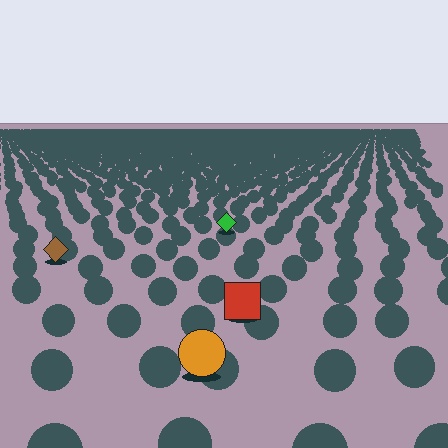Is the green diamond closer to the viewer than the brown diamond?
No. The brown diamond is closer — you can tell from the texture gradient: the ground texture is coarser near it.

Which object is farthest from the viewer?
The green diamond is farthest from the viewer. It appears smaller and the ground texture around it is denser.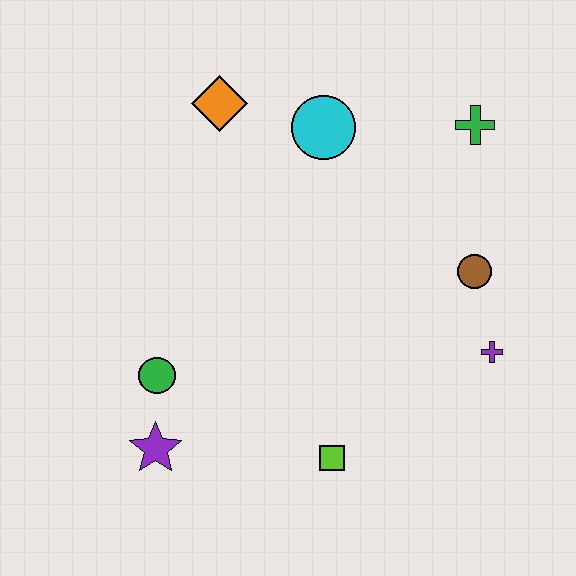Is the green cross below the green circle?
No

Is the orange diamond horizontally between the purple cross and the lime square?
No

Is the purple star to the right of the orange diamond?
No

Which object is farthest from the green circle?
The green cross is farthest from the green circle.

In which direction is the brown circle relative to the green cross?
The brown circle is below the green cross.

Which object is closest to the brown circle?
The purple cross is closest to the brown circle.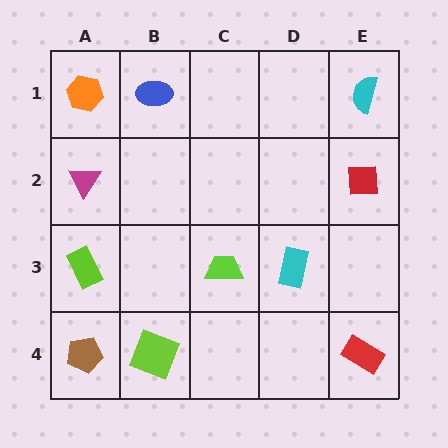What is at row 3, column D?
A cyan rectangle.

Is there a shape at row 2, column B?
No, that cell is empty.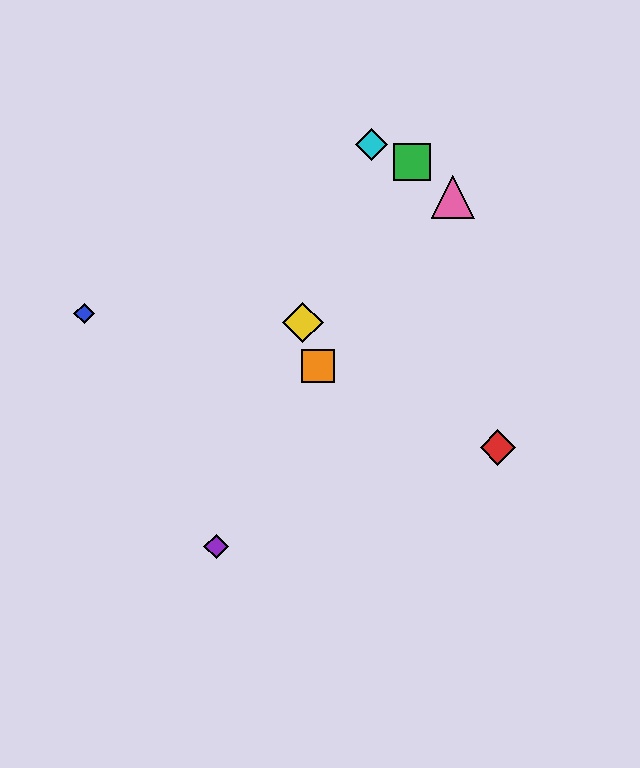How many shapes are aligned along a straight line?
3 shapes (the yellow diamond, the purple diamond, the cyan diamond) are aligned along a straight line.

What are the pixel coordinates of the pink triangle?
The pink triangle is at (453, 197).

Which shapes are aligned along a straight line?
The yellow diamond, the purple diamond, the cyan diamond are aligned along a straight line.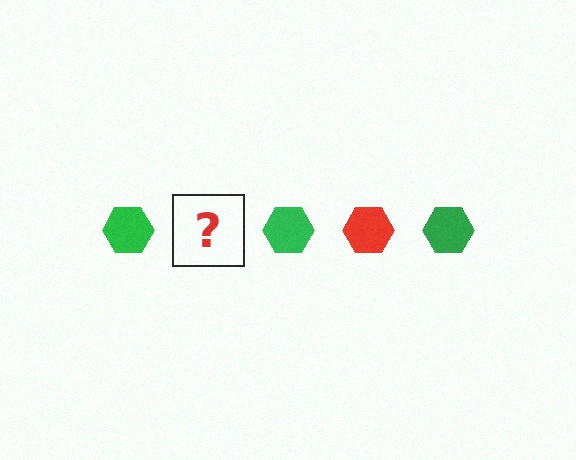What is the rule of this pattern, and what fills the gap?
The rule is that the pattern cycles through green, red hexagons. The gap should be filled with a red hexagon.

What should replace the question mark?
The question mark should be replaced with a red hexagon.